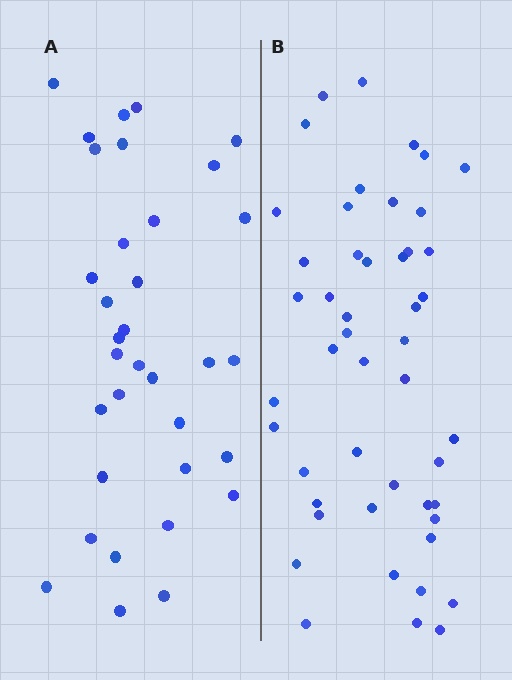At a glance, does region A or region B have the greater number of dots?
Region B (the right region) has more dots.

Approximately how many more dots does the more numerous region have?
Region B has approximately 15 more dots than region A.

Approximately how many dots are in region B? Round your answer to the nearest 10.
About 50 dots. (The exact count is 48, which rounds to 50.)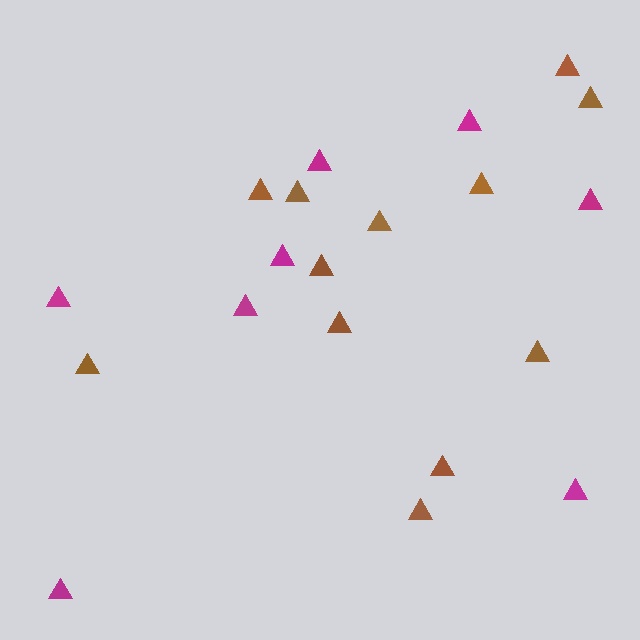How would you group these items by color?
There are 2 groups: one group of brown triangles (12) and one group of magenta triangles (8).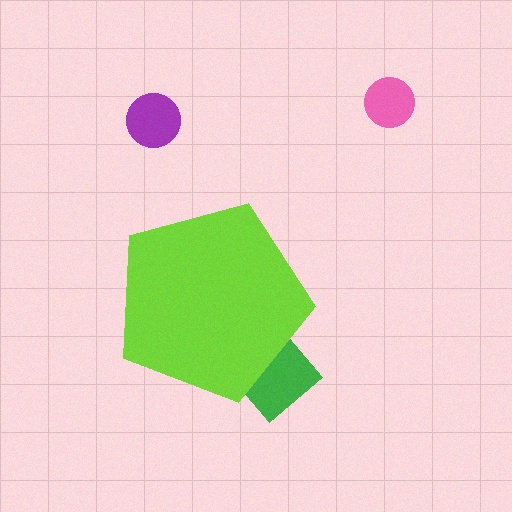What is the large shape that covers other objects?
A lime pentagon.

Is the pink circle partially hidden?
No, the pink circle is fully visible.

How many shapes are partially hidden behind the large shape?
1 shape is partially hidden.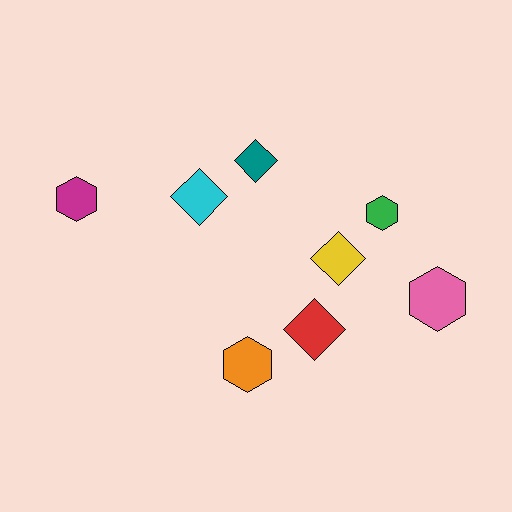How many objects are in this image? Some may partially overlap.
There are 8 objects.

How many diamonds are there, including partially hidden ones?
There are 4 diamonds.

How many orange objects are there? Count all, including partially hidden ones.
There is 1 orange object.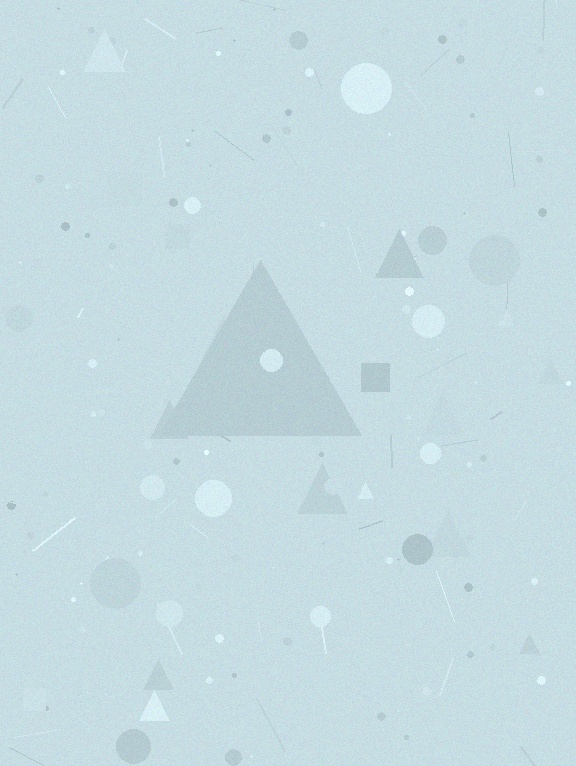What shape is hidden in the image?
A triangle is hidden in the image.